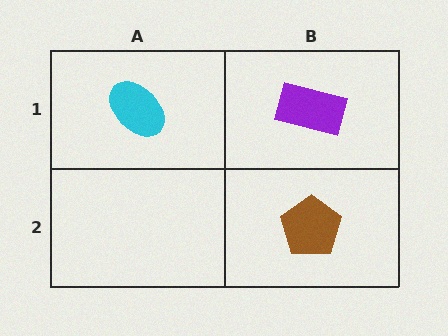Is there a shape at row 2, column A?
No, that cell is empty.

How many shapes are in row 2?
1 shape.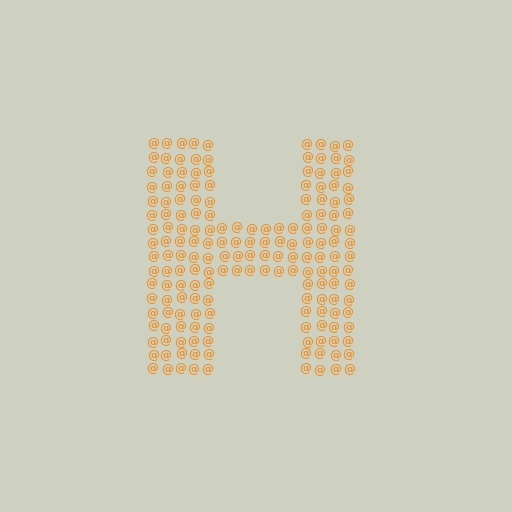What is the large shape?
The large shape is the letter H.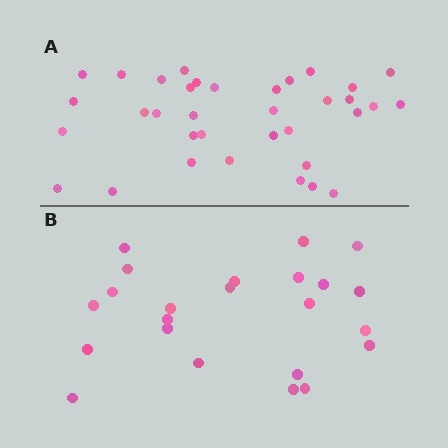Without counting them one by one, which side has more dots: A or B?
Region A (the top region) has more dots.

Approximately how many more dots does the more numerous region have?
Region A has roughly 12 or so more dots than region B.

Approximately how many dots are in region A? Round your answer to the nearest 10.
About 40 dots. (The exact count is 35, which rounds to 40.)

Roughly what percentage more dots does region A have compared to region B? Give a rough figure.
About 50% more.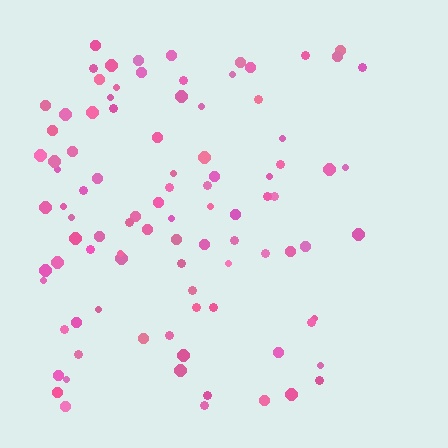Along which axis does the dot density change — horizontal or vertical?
Horizontal.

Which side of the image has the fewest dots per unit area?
The right.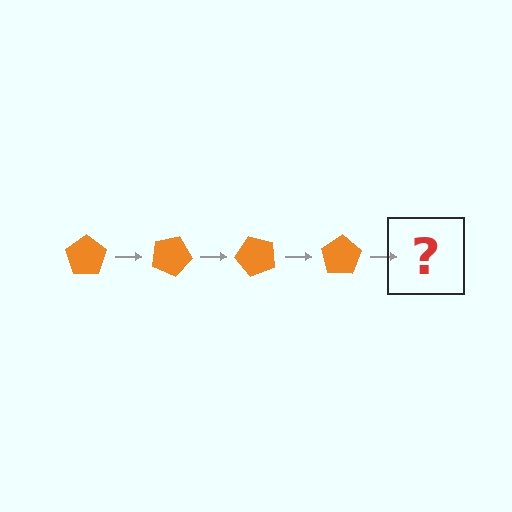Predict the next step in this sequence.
The next step is an orange pentagon rotated 100 degrees.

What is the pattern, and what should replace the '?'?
The pattern is that the pentagon rotates 25 degrees each step. The '?' should be an orange pentagon rotated 100 degrees.